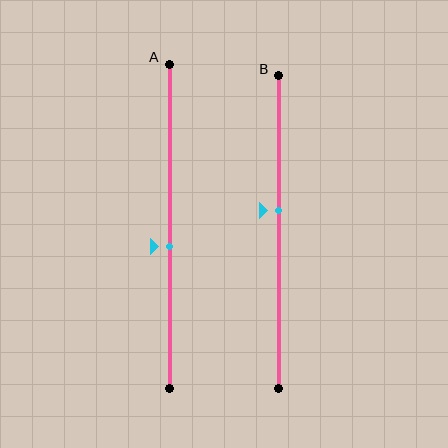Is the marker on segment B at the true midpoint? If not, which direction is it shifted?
No, the marker on segment B is shifted upward by about 7% of the segment length.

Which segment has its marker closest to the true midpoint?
Segment A has its marker closest to the true midpoint.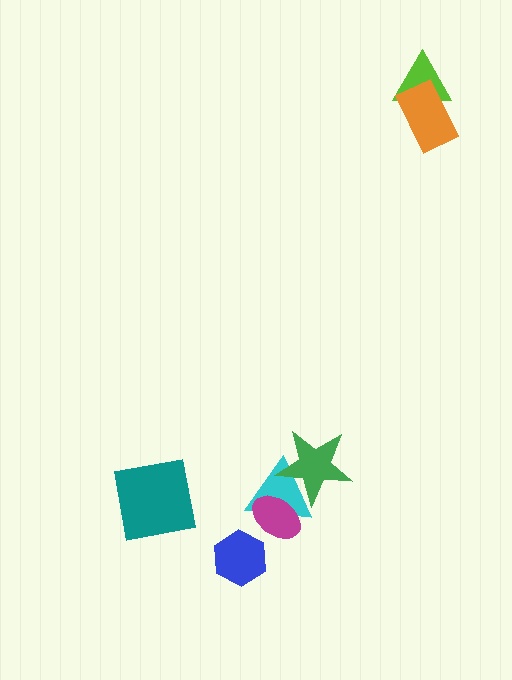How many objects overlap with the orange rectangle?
1 object overlaps with the orange rectangle.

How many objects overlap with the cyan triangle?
2 objects overlap with the cyan triangle.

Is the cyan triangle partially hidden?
Yes, it is partially covered by another shape.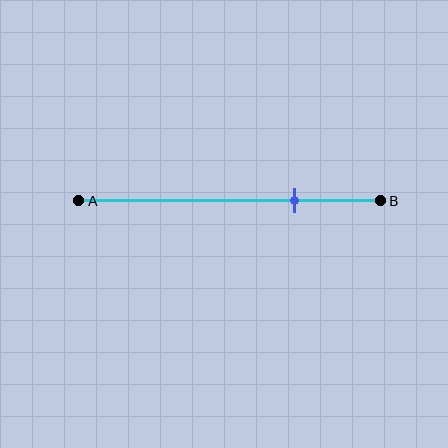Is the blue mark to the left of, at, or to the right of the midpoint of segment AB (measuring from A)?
The blue mark is to the right of the midpoint of segment AB.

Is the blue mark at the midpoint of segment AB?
No, the mark is at about 70% from A, not at the 50% midpoint.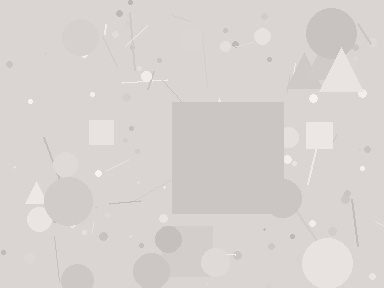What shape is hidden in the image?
A square is hidden in the image.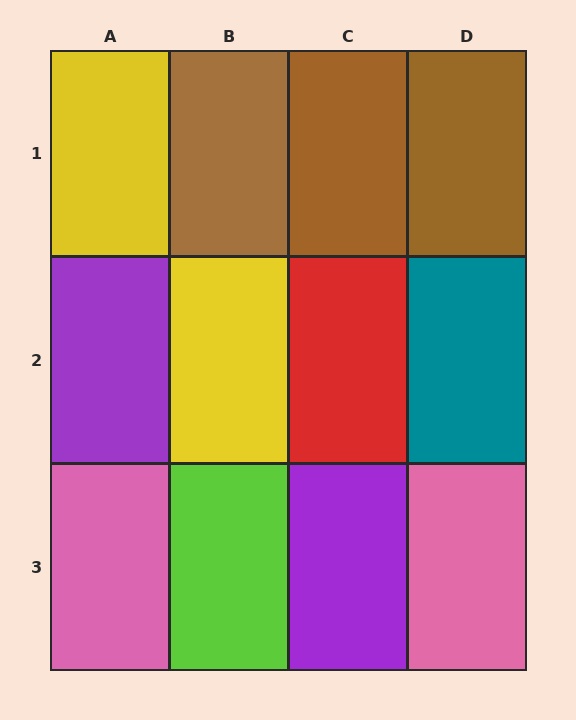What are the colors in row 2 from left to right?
Purple, yellow, red, teal.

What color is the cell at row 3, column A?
Pink.